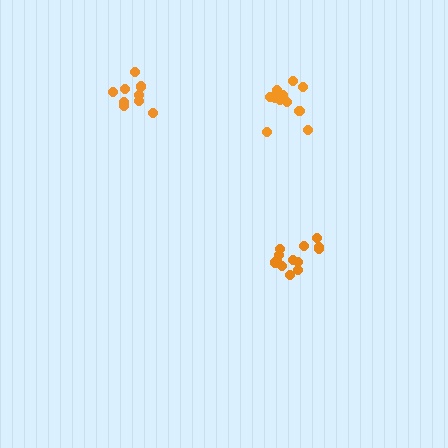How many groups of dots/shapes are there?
There are 3 groups.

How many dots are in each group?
Group 1: 13 dots, Group 2: 9 dots, Group 3: 11 dots (33 total).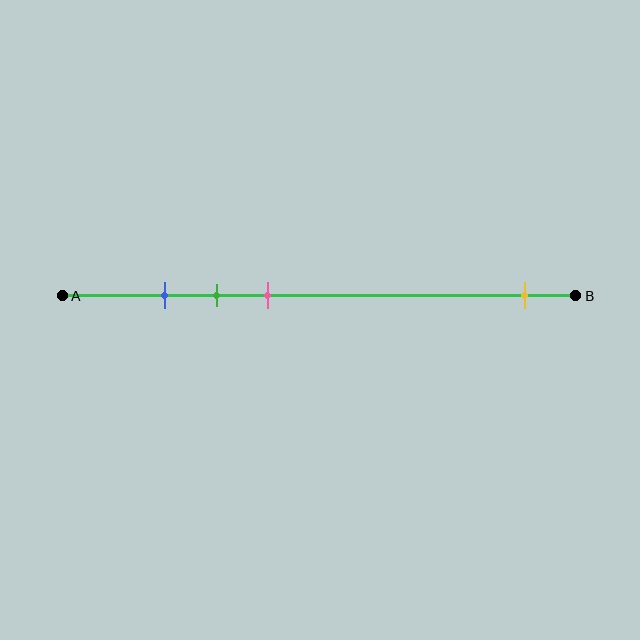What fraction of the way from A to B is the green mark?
The green mark is approximately 30% (0.3) of the way from A to B.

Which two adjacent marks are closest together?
The blue and green marks are the closest adjacent pair.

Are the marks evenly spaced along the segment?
No, the marks are not evenly spaced.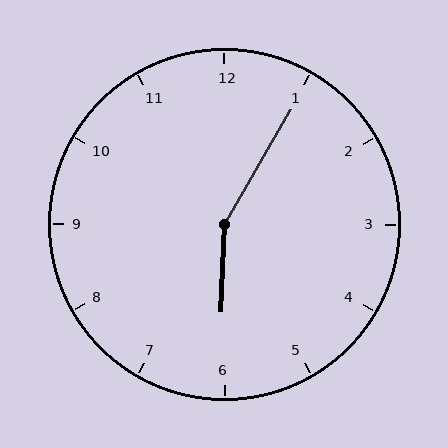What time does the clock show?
6:05.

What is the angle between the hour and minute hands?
Approximately 152 degrees.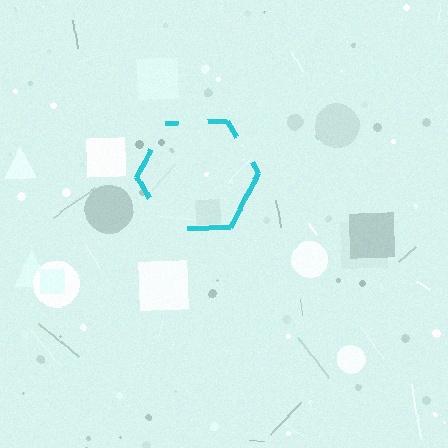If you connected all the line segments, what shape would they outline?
They would outline a hexagon.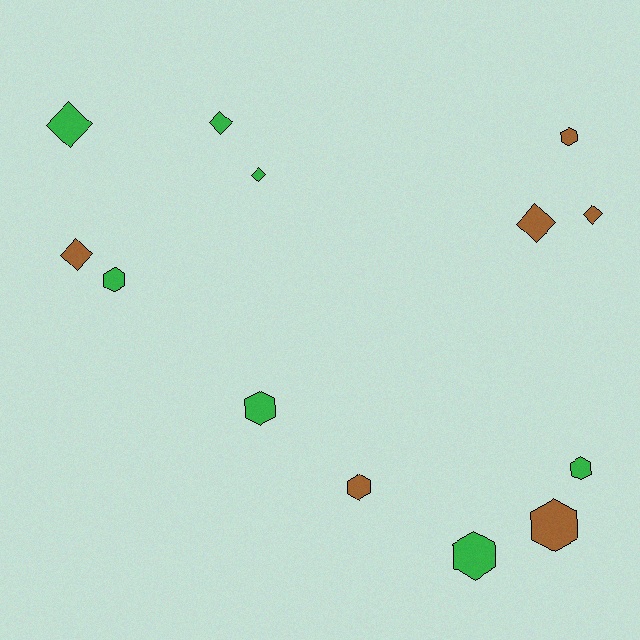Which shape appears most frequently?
Hexagon, with 7 objects.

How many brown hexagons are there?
There are 3 brown hexagons.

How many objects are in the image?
There are 13 objects.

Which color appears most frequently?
Green, with 7 objects.